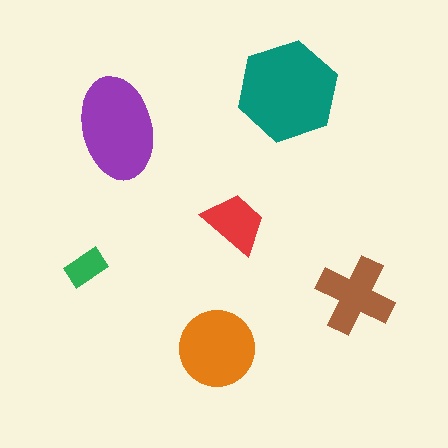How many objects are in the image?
There are 6 objects in the image.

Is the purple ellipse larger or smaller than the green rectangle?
Larger.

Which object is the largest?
The teal hexagon.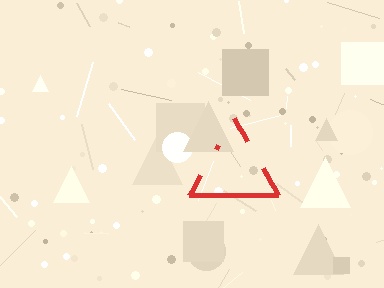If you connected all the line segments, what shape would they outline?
They would outline a triangle.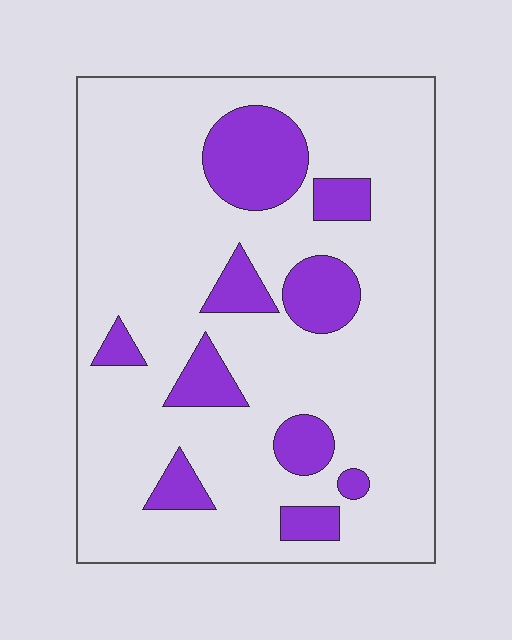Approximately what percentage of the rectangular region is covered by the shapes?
Approximately 20%.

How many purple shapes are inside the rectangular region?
10.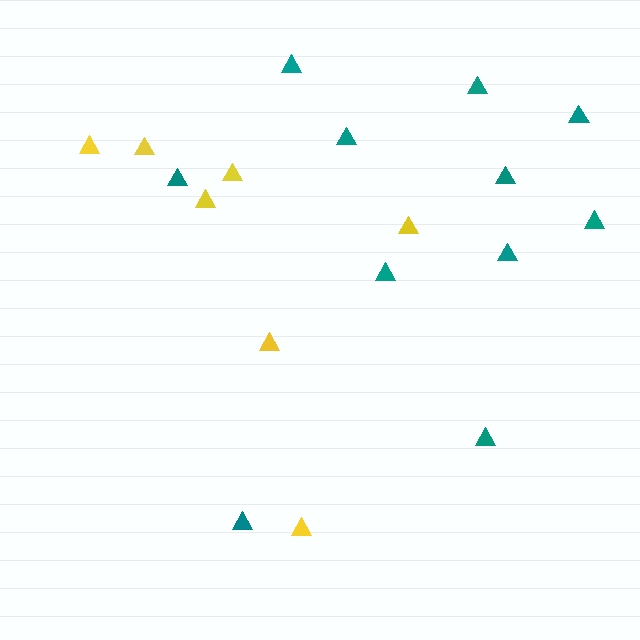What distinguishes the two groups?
There are 2 groups: one group of yellow triangles (7) and one group of teal triangles (11).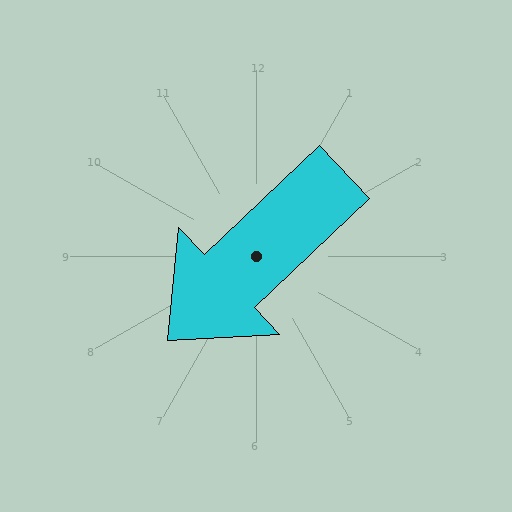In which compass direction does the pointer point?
Southwest.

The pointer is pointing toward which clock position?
Roughly 8 o'clock.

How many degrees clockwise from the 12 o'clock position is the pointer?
Approximately 227 degrees.